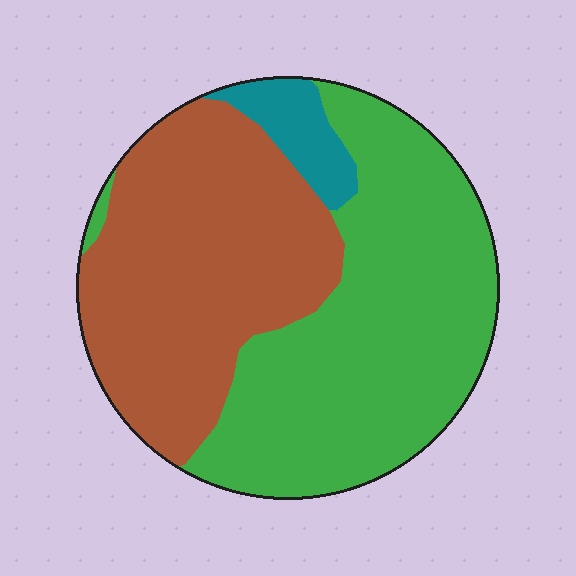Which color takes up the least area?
Teal, at roughly 5%.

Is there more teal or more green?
Green.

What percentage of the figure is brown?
Brown covers around 45% of the figure.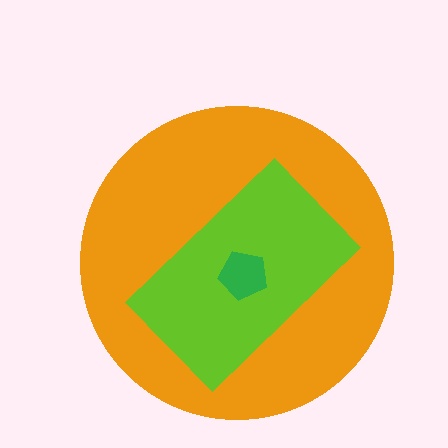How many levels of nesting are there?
3.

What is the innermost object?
The green pentagon.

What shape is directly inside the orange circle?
The lime rectangle.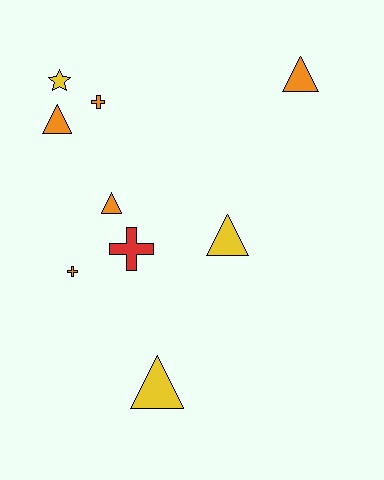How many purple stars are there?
There are no purple stars.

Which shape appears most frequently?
Triangle, with 5 objects.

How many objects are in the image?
There are 9 objects.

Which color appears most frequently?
Orange, with 5 objects.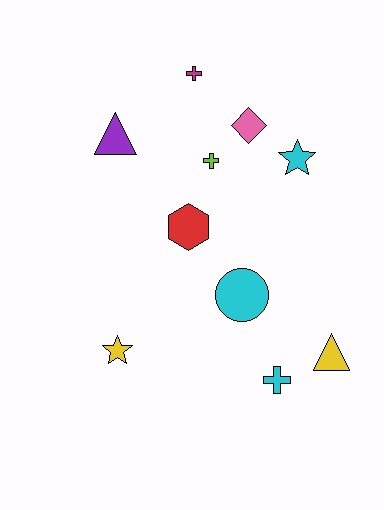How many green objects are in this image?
There are no green objects.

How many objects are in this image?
There are 10 objects.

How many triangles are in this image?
There are 2 triangles.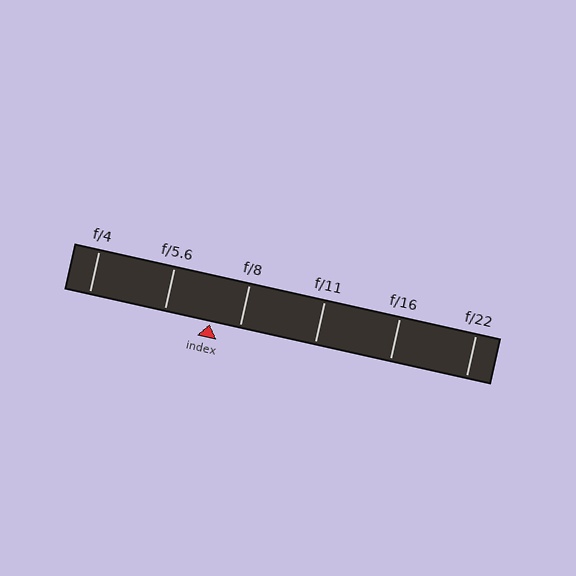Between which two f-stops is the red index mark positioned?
The index mark is between f/5.6 and f/8.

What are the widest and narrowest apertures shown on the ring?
The widest aperture shown is f/4 and the narrowest is f/22.